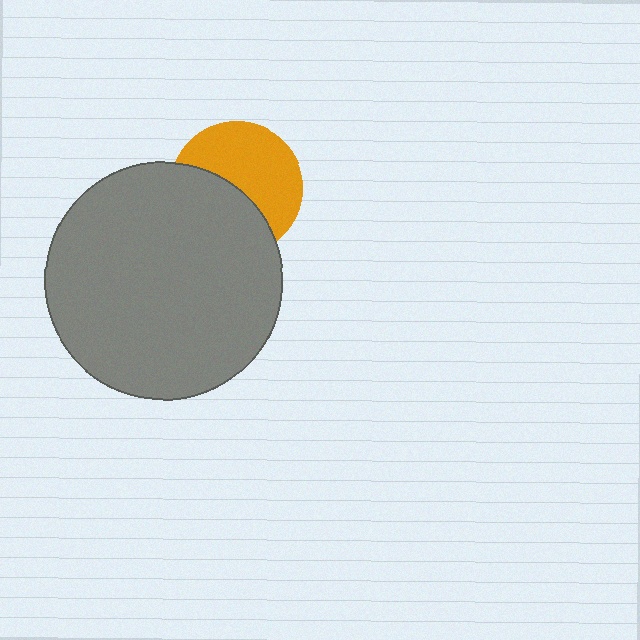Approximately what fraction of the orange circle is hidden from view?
Roughly 45% of the orange circle is hidden behind the gray circle.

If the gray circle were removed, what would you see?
You would see the complete orange circle.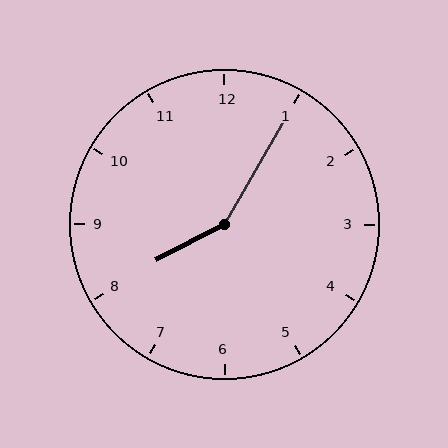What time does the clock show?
8:05.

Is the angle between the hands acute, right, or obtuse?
It is obtuse.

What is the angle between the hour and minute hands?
Approximately 148 degrees.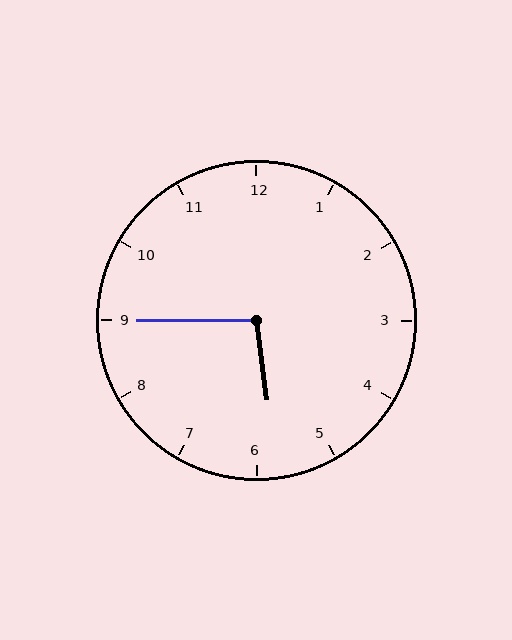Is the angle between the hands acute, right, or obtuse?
It is obtuse.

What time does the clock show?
5:45.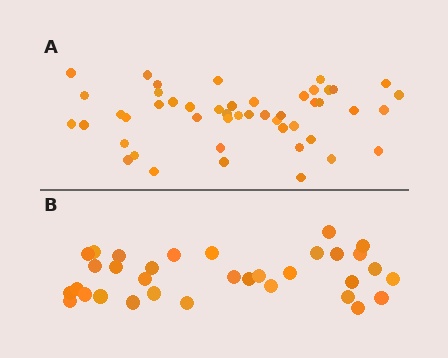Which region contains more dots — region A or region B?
Region A (the top region) has more dots.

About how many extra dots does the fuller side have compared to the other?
Region A has approximately 15 more dots than region B.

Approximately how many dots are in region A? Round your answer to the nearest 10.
About 50 dots. (The exact count is 48, which rounds to 50.)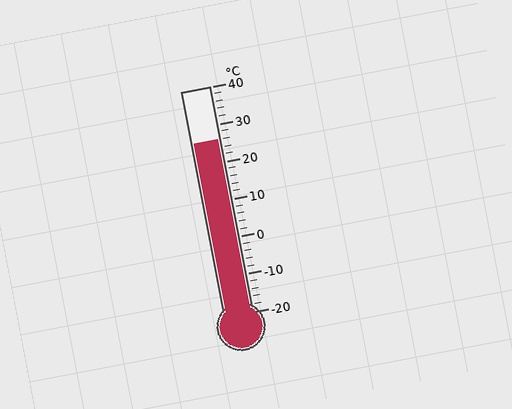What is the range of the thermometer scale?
The thermometer scale ranges from -20°C to 40°C.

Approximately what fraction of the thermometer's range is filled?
The thermometer is filled to approximately 75% of its range.